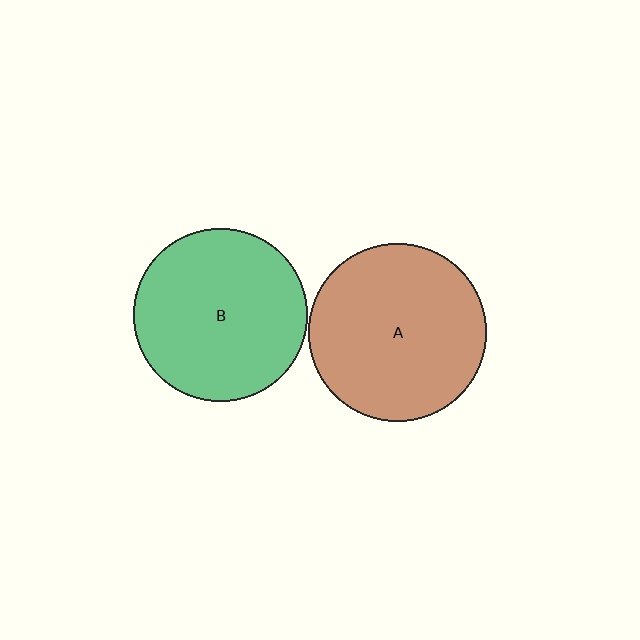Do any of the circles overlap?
No, none of the circles overlap.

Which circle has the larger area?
Circle A (brown).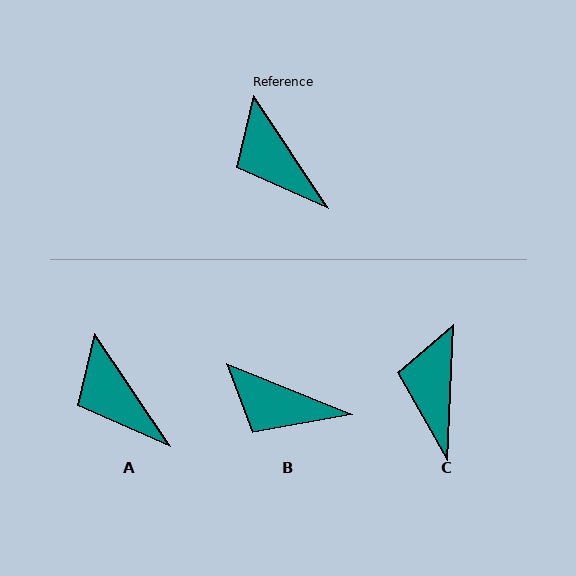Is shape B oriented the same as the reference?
No, it is off by about 34 degrees.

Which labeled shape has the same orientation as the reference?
A.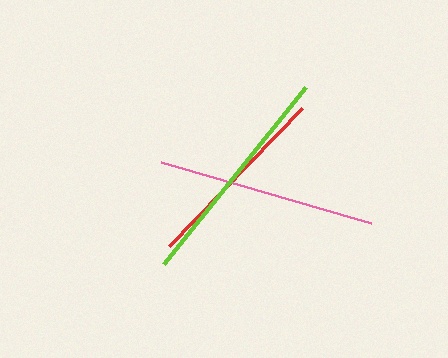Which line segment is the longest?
The lime line is the longest at approximately 226 pixels.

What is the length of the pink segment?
The pink segment is approximately 219 pixels long.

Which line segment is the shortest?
The red line is the shortest at approximately 192 pixels.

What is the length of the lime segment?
The lime segment is approximately 226 pixels long.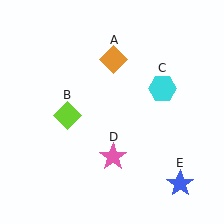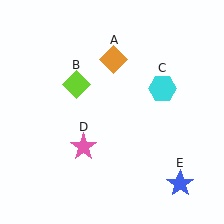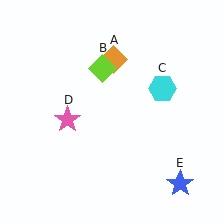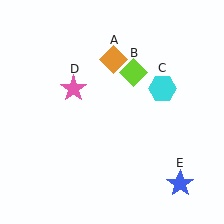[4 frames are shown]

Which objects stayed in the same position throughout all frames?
Orange diamond (object A) and cyan hexagon (object C) and blue star (object E) remained stationary.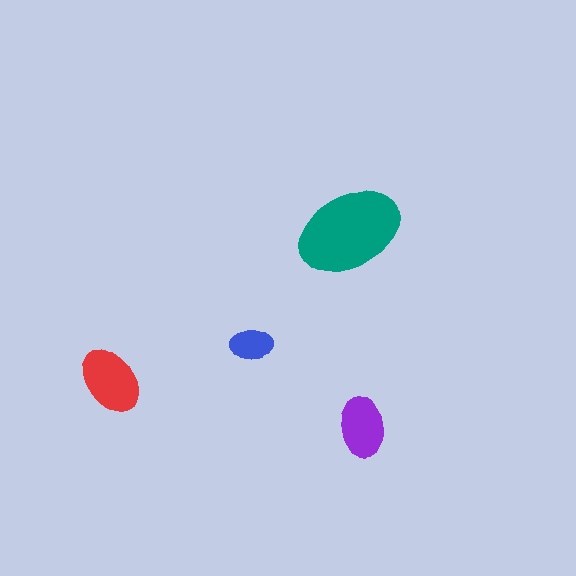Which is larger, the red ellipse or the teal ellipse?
The teal one.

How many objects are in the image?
There are 4 objects in the image.